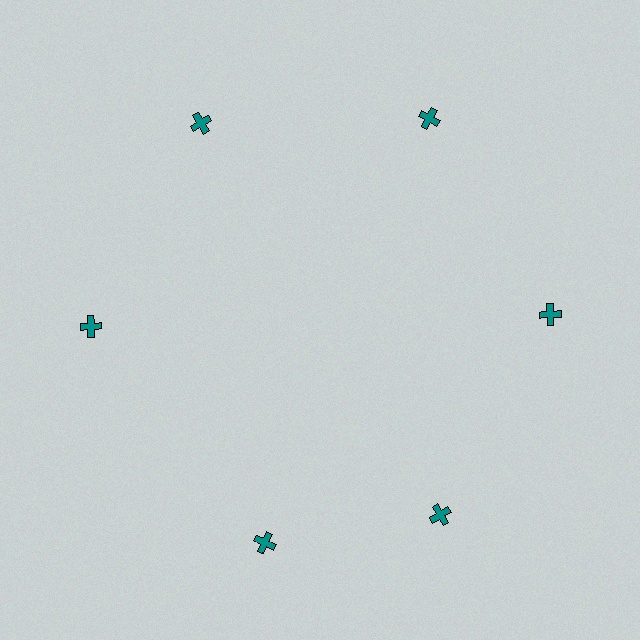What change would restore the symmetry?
The symmetry would be restored by rotating it back into even spacing with its neighbors so that all 6 crosses sit at equal angles and equal distance from the center.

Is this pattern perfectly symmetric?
No. The 6 teal crosses are arranged in a ring, but one element near the 7 o'clock position is rotated out of alignment along the ring, breaking the 6-fold rotational symmetry.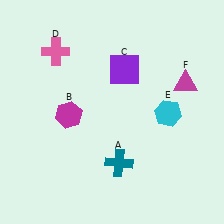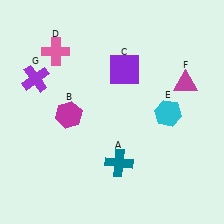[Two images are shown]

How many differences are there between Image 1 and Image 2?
There is 1 difference between the two images.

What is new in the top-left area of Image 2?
A purple cross (G) was added in the top-left area of Image 2.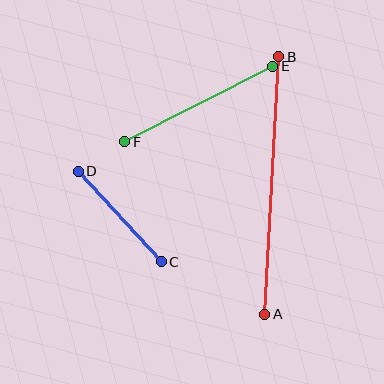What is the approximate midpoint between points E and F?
The midpoint is at approximately (199, 104) pixels.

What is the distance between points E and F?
The distance is approximately 166 pixels.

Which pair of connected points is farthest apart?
Points A and B are farthest apart.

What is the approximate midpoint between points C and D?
The midpoint is at approximately (120, 216) pixels.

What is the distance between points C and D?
The distance is approximately 123 pixels.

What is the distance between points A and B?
The distance is approximately 258 pixels.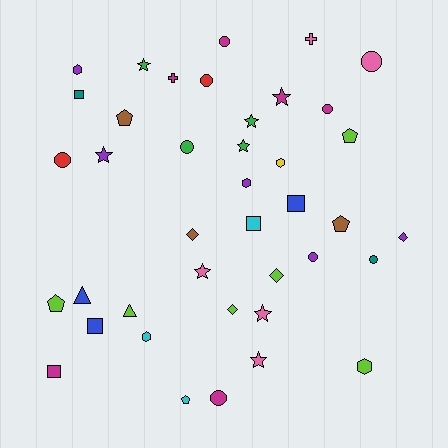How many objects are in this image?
There are 40 objects.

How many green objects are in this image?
There are 4 green objects.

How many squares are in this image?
There are 5 squares.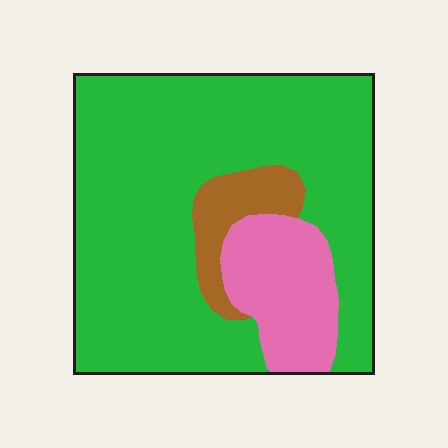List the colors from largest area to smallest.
From largest to smallest: green, pink, brown.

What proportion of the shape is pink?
Pink covers about 15% of the shape.